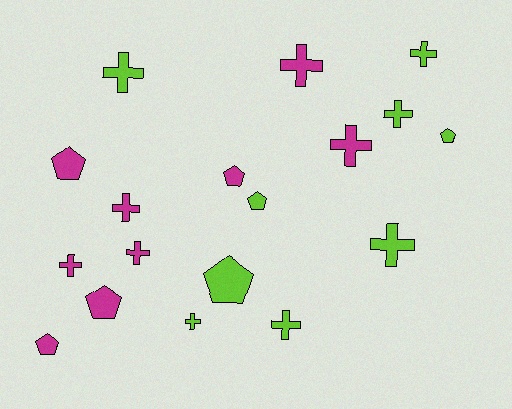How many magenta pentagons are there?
There are 4 magenta pentagons.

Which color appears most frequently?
Magenta, with 9 objects.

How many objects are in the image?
There are 18 objects.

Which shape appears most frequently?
Cross, with 11 objects.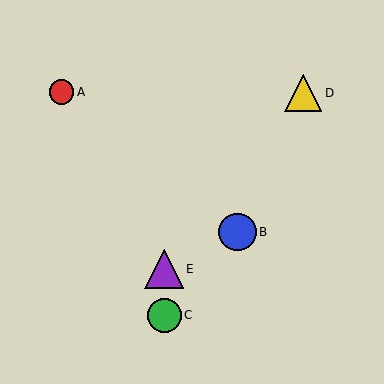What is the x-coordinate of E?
Object E is at x≈164.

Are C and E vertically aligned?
Yes, both are at x≈164.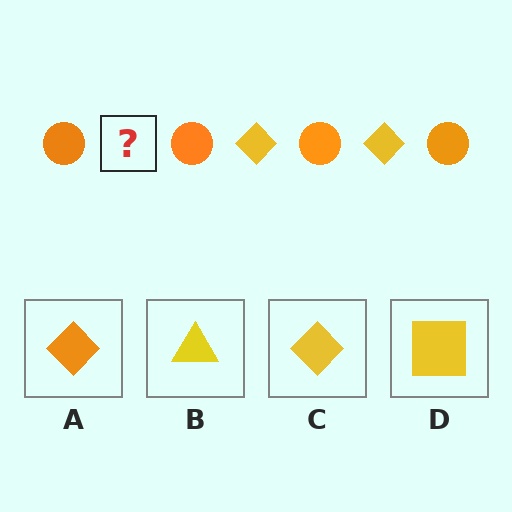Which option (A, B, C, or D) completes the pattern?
C.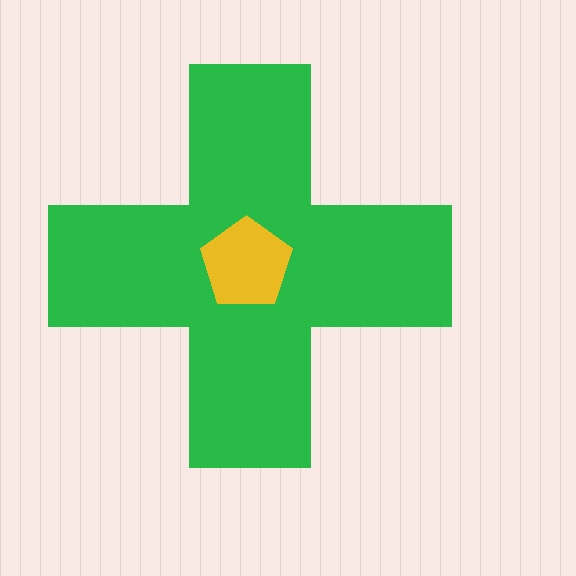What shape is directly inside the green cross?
The yellow pentagon.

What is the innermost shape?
The yellow pentagon.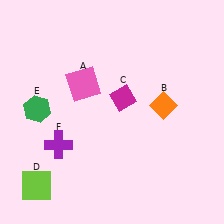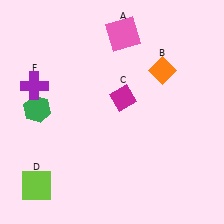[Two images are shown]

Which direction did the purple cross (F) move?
The purple cross (F) moved up.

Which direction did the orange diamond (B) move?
The orange diamond (B) moved up.